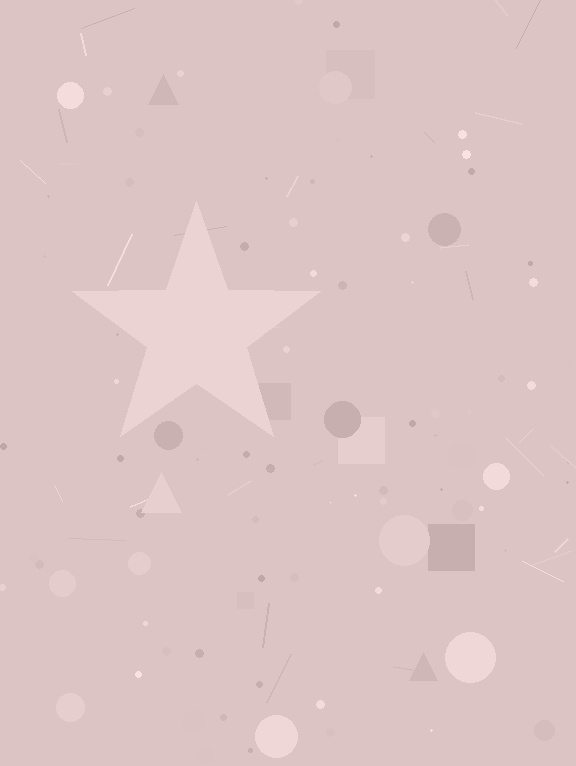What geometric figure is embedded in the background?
A star is embedded in the background.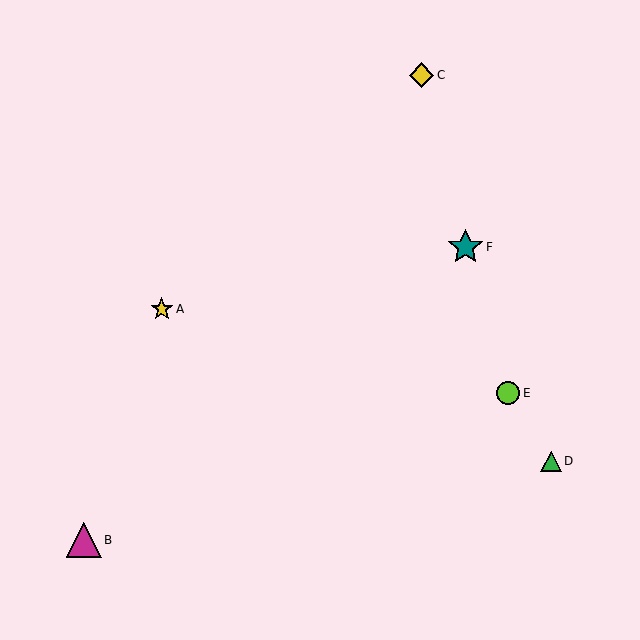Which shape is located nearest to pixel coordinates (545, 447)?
The green triangle (labeled D) at (551, 461) is nearest to that location.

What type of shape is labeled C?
Shape C is a yellow diamond.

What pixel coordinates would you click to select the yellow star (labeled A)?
Click at (162, 309) to select the yellow star A.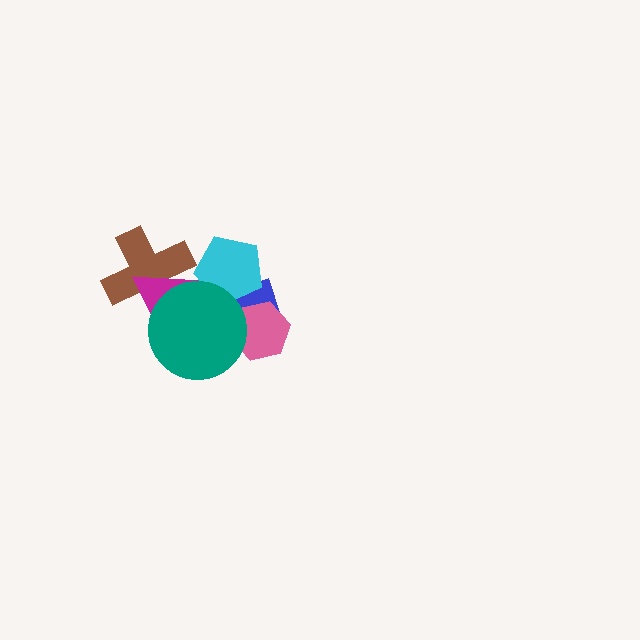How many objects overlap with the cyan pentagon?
2 objects overlap with the cyan pentagon.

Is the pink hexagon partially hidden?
Yes, it is partially covered by another shape.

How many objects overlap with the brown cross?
2 objects overlap with the brown cross.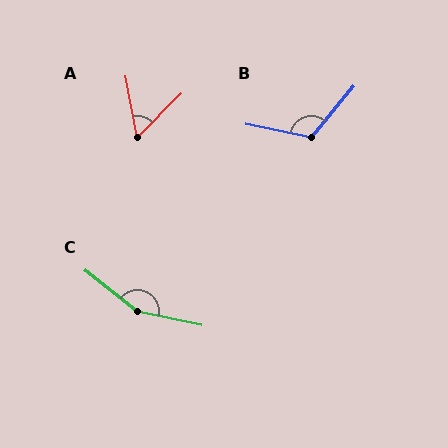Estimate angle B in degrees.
Approximately 118 degrees.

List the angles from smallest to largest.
A (55°), B (118°), C (154°).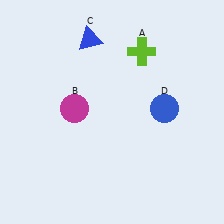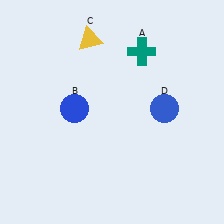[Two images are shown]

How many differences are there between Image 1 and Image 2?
There are 3 differences between the two images.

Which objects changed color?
A changed from lime to teal. B changed from magenta to blue. C changed from blue to yellow.